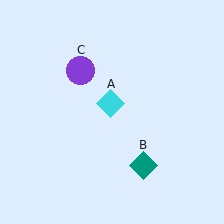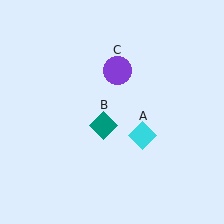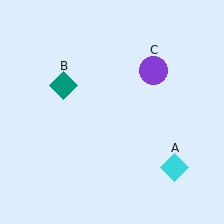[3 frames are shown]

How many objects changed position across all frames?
3 objects changed position: cyan diamond (object A), teal diamond (object B), purple circle (object C).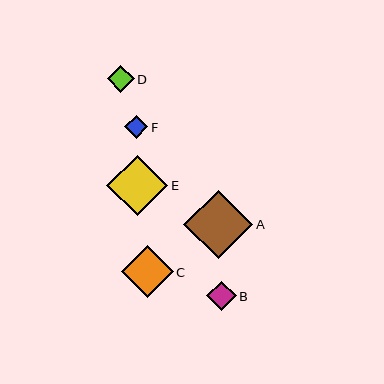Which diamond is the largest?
Diamond A is the largest with a size of approximately 69 pixels.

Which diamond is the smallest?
Diamond F is the smallest with a size of approximately 23 pixels.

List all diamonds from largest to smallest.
From largest to smallest: A, E, C, B, D, F.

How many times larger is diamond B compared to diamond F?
Diamond B is approximately 1.3 times the size of diamond F.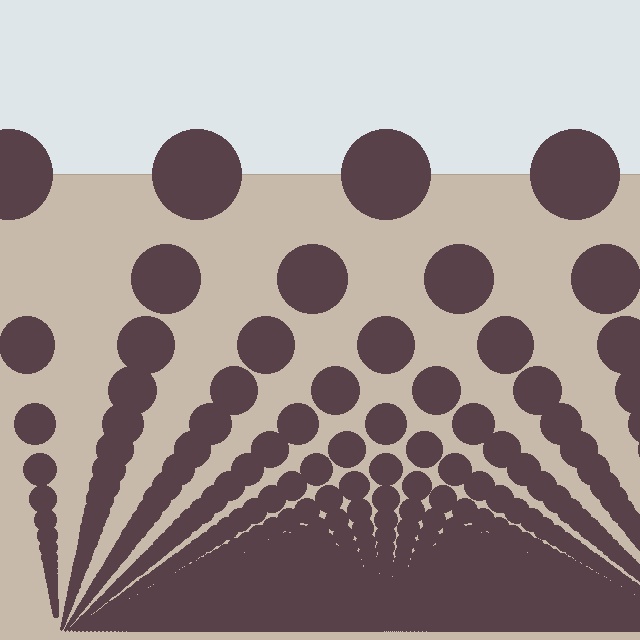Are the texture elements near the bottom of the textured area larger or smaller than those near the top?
Smaller. The gradient is inverted — elements near the bottom are smaller and denser.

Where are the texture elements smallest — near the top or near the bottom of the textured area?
Near the bottom.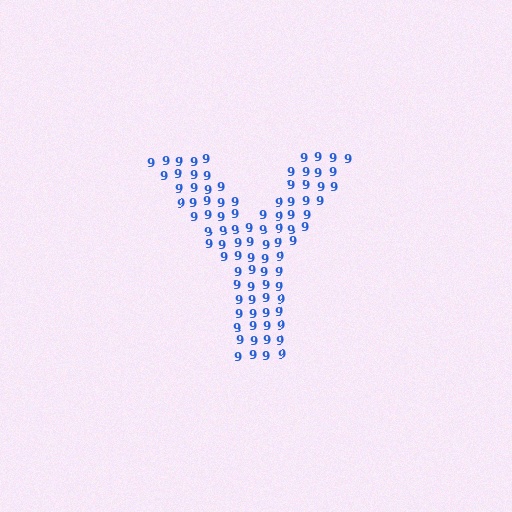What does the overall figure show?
The overall figure shows the letter Y.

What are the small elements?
The small elements are digit 9's.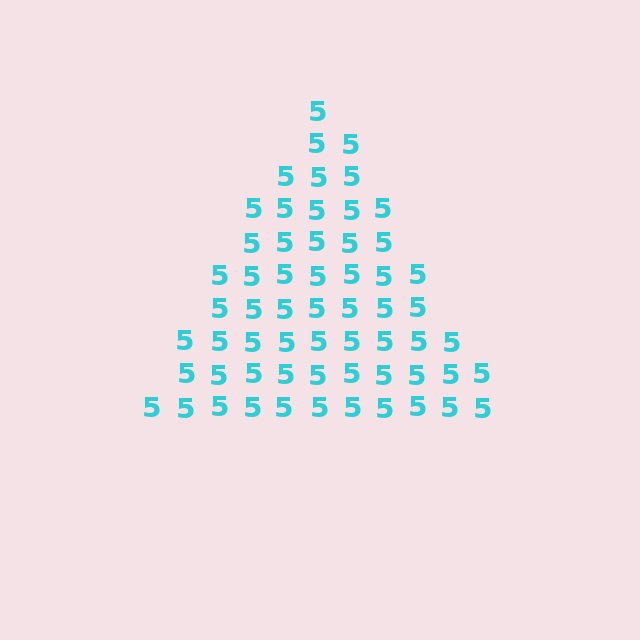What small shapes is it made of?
It is made of small digit 5's.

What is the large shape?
The large shape is a triangle.